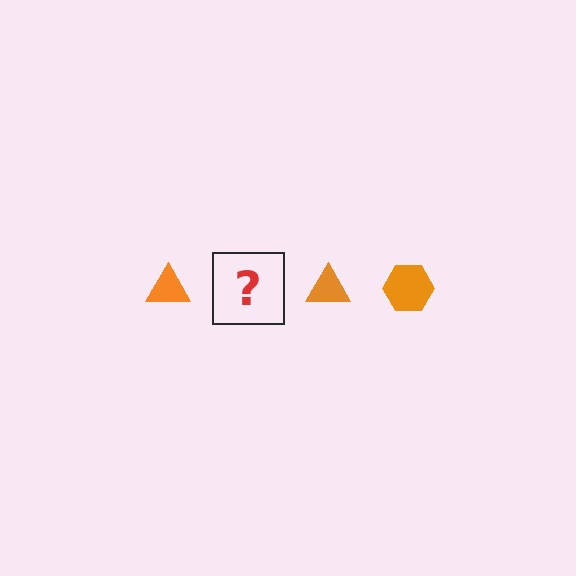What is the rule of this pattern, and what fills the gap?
The rule is that the pattern cycles through triangle, hexagon shapes in orange. The gap should be filled with an orange hexagon.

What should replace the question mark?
The question mark should be replaced with an orange hexagon.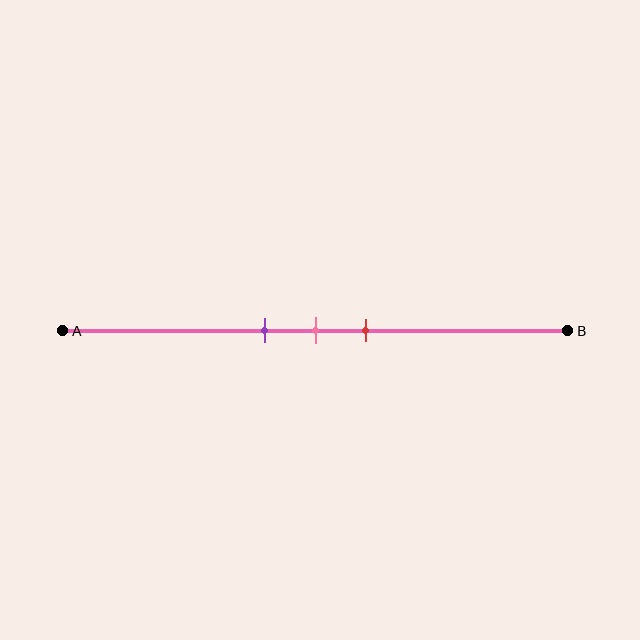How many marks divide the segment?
There are 3 marks dividing the segment.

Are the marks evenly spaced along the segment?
Yes, the marks are approximately evenly spaced.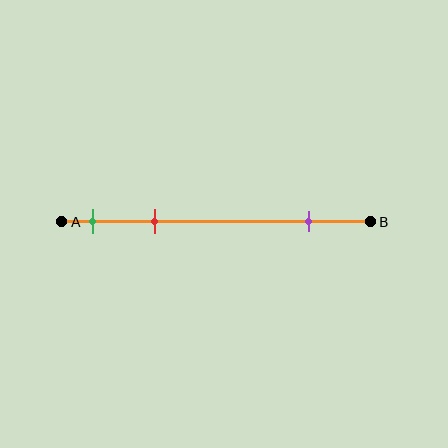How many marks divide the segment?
There are 3 marks dividing the segment.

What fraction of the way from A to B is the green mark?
The green mark is approximately 10% (0.1) of the way from A to B.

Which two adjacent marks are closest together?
The green and red marks are the closest adjacent pair.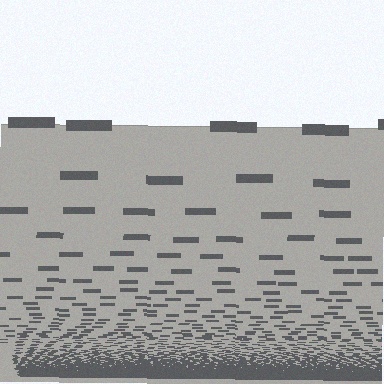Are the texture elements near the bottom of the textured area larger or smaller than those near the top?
Smaller. The gradient is inverted — elements near the bottom are smaller and denser.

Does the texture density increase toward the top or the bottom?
Density increases toward the bottom.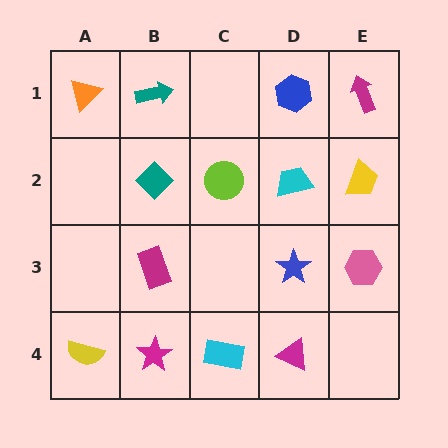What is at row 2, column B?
A teal diamond.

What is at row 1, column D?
A blue hexagon.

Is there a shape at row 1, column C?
No, that cell is empty.